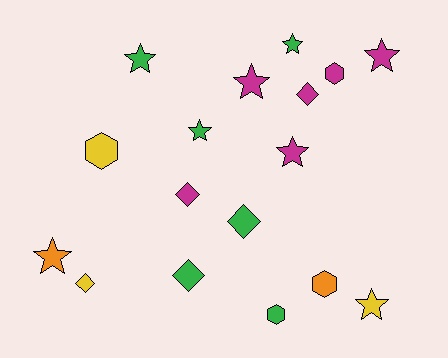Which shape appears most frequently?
Star, with 8 objects.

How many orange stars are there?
There is 1 orange star.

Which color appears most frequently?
Magenta, with 6 objects.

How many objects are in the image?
There are 17 objects.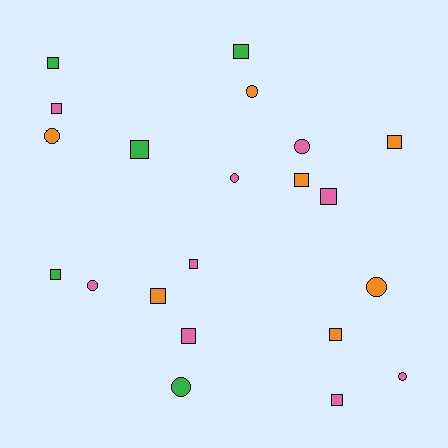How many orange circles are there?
There are 3 orange circles.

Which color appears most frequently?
Pink, with 9 objects.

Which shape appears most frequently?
Square, with 13 objects.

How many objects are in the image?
There are 21 objects.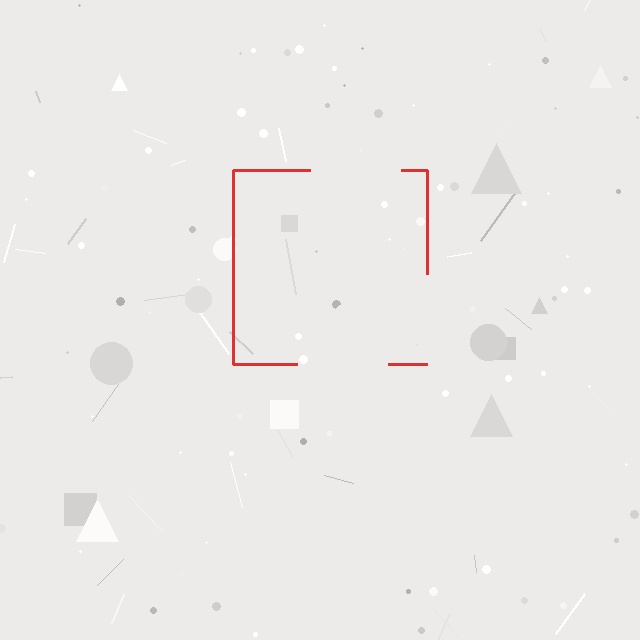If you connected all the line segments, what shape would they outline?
They would outline a square.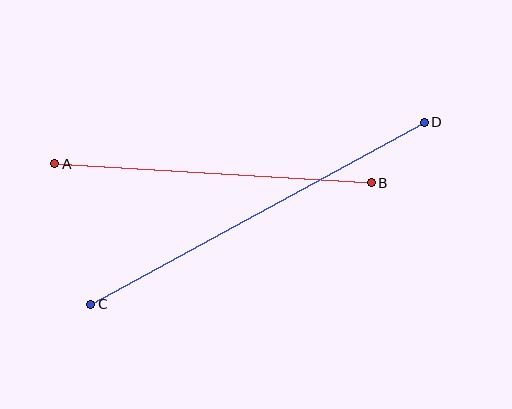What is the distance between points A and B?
The distance is approximately 317 pixels.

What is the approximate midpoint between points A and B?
The midpoint is at approximately (213, 173) pixels.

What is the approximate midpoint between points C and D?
The midpoint is at approximately (257, 213) pixels.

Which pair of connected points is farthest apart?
Points C and D are farthest apart.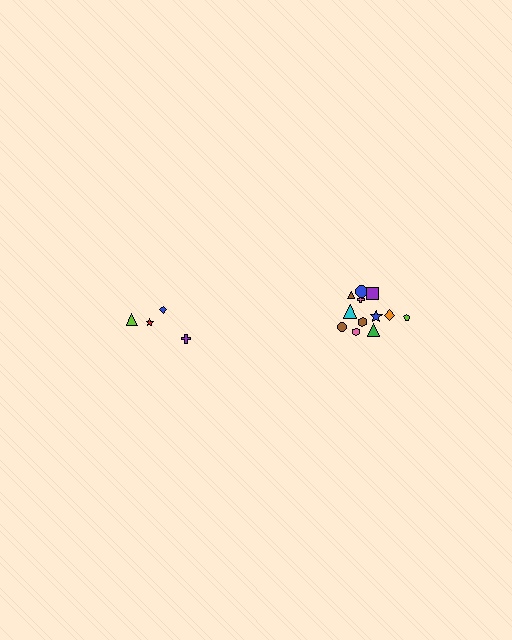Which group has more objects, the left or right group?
The right group.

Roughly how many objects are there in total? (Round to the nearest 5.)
Roughly 15 objects in total.